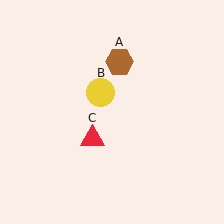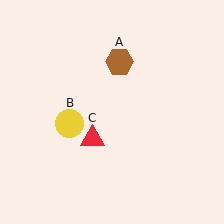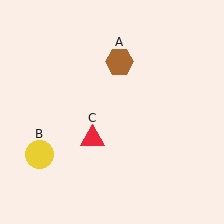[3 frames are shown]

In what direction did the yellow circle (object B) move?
The yellow circle (object B) moved down and to the left.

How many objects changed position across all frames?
1 object changed position: yellow circle (object B).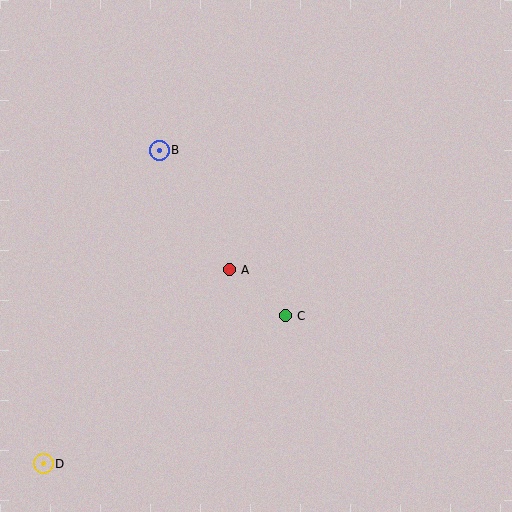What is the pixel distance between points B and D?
The distance between B and D is 334 pixels.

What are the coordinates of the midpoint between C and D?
The midpoint between C and D is at (164, 390).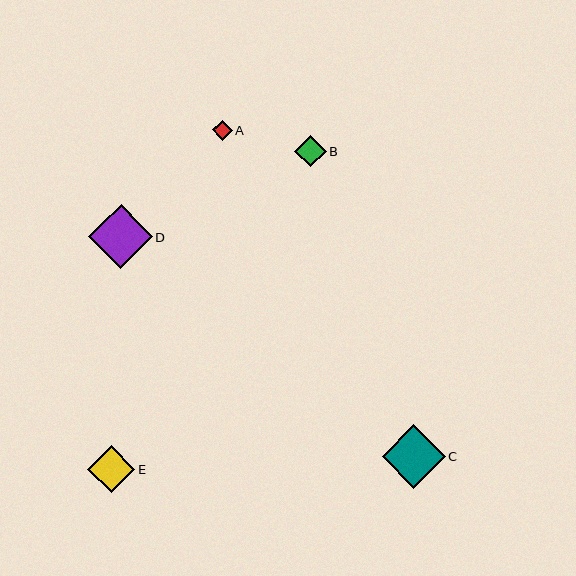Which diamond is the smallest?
Diamond A is the smallest with a size of approximately 20 pixels.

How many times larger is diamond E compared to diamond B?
Diamond E is approximately 1.5 times the size of diamond B.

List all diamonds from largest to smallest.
From largest to smallest: D, C, E, B, A.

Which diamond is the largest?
Diamond D is the largest with a size of approximately 64 pixels.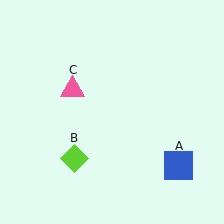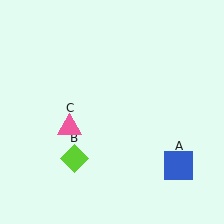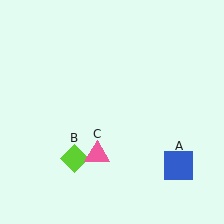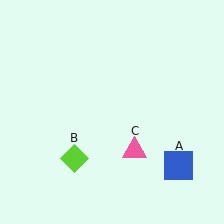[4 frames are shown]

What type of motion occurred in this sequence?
The pink triangle (object C) rotated counterclockwise around the center of the scene.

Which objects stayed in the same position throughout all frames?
Blue square (object A) and lime diamond (object B) remained stationary.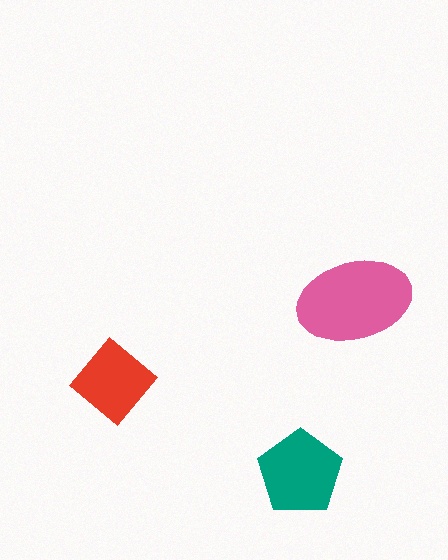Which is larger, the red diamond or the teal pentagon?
The teal pentagon.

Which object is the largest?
The pink ellipse.